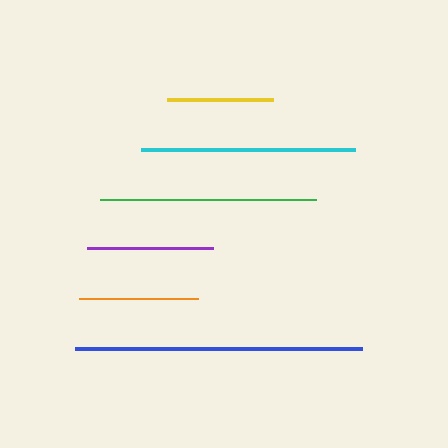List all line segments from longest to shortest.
From longest to shortest: blue, green, cyan, purple, orange, yellow.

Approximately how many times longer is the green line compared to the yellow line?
The green line is approximately 2.0 times the length of the yellow line.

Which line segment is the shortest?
The yellow line is the shortest at approximately 105 pixels.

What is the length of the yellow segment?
The yellow segment is approximately 105 pixels long.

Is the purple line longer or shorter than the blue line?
The blue line is longer than the purple line.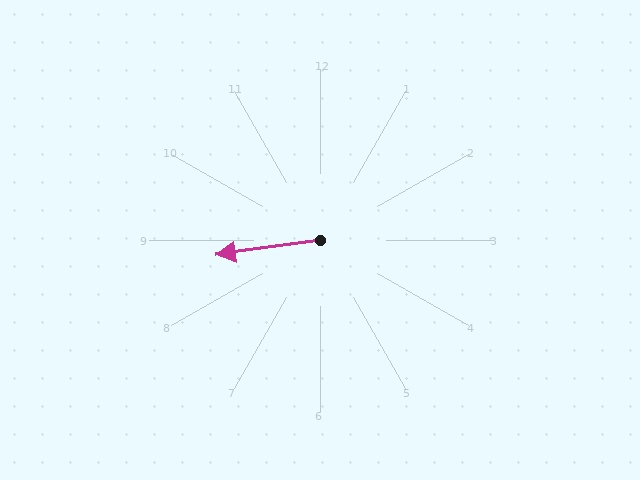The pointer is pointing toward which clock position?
Roughly 9 o'clock.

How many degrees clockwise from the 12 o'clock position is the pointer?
Approximately 262 degrees.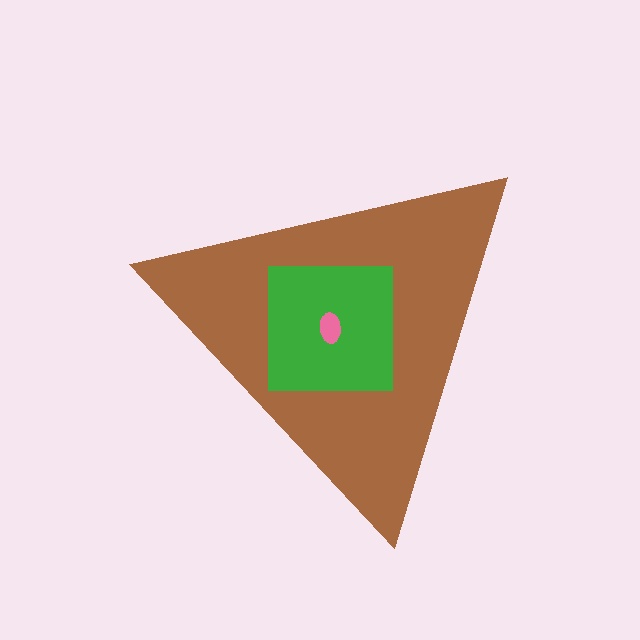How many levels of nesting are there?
3.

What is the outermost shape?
The brown triangle.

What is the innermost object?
The pink ellipse.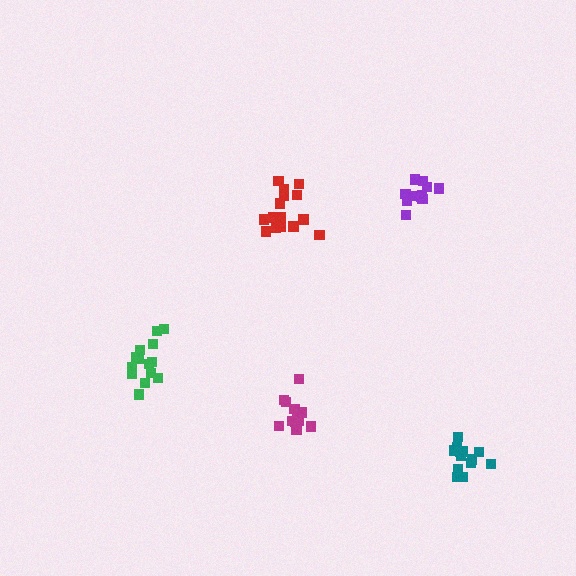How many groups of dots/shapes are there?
There are 5 groups.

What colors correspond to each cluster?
The clusters are colored: green, purple, teal, magenta, red.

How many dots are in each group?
Group 1: 14 dots, Group 2: 12 dots, Group 3: 13 dots, Group 4: 12 dots, Group 5: 15 dots (66 total).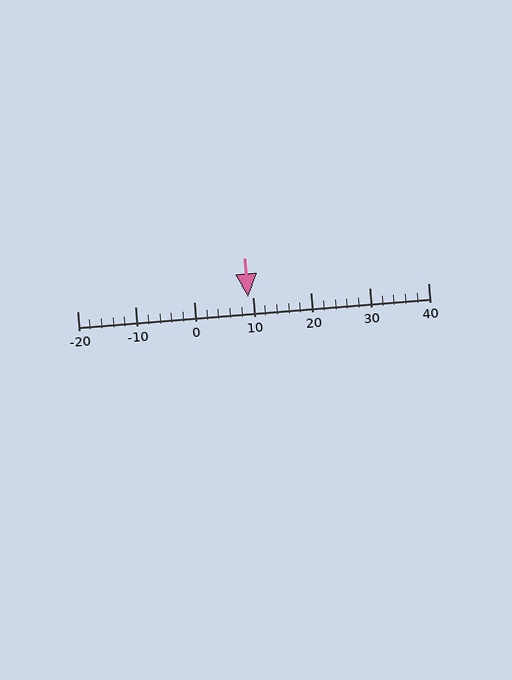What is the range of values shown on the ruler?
The ruler shows values from -20 to 40.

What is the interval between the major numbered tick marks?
The major tick marks are spaced 10 units apart.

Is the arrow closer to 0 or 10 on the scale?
The arrow is closer to 10.